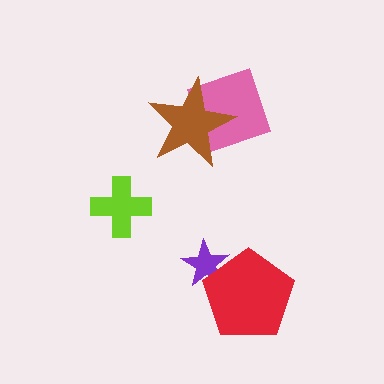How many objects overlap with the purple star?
1 object overlaps with the purple star.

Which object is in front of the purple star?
The red pentagon is in front of the purple star.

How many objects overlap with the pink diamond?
1 object overlaps with the pink diamond.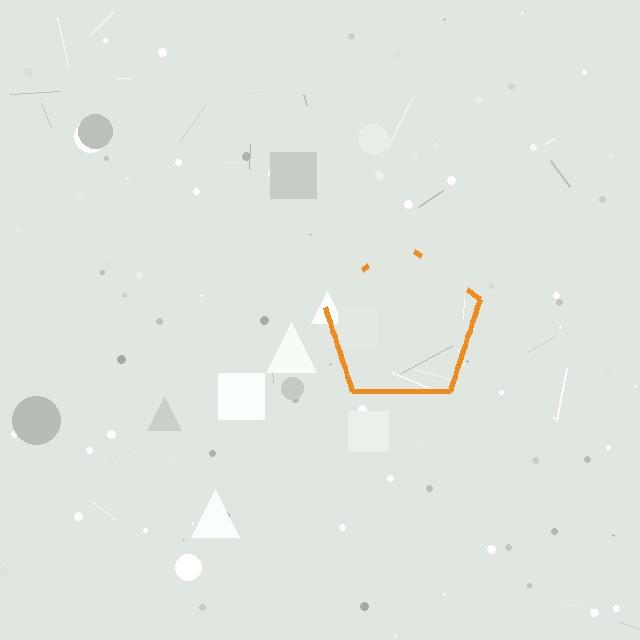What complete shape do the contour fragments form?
The contour fragments form a pentagon.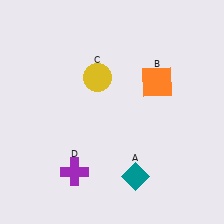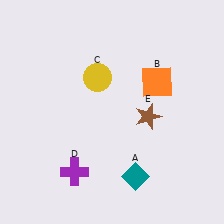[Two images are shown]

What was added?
A brown star (E) was added in Image 2.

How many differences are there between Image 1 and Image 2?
There is 1 difference between the two images.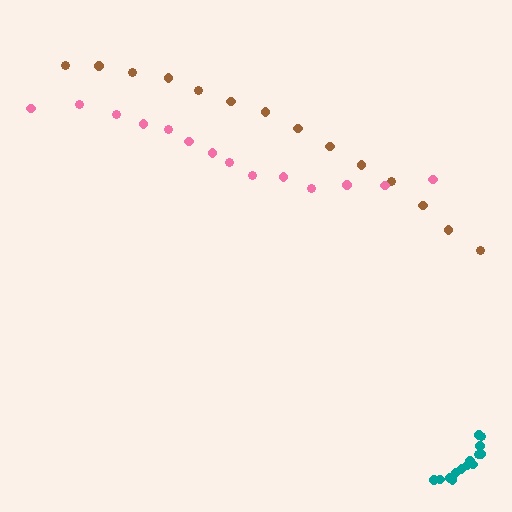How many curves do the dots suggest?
There are 3 distinct paths.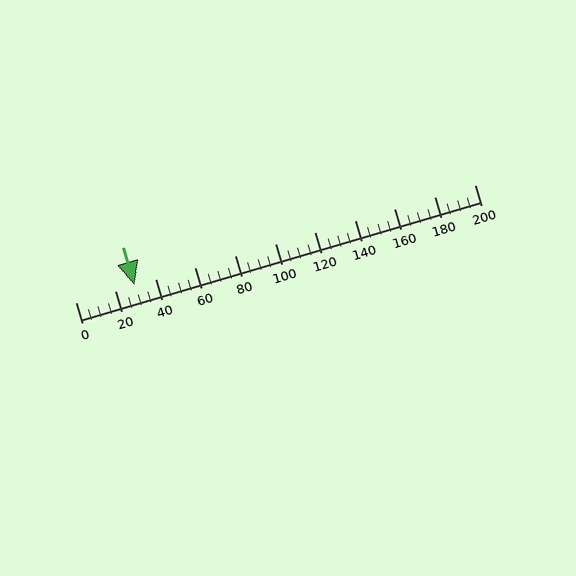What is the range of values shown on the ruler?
The ruler shows values from 0 to 200.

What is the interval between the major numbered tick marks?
The major tick marks are spaced 20 units apart.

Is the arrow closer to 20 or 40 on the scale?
The arrow is closer to 20.